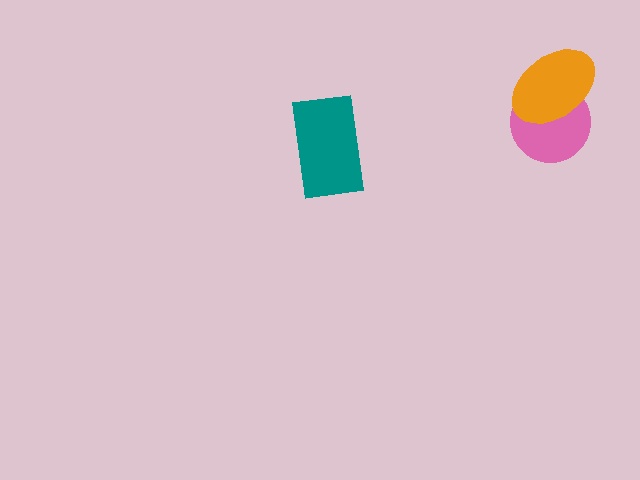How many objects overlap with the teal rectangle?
0 objects overlap with the teal rectangle.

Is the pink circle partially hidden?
Yes, it is partially covered by another shape.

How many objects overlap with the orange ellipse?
1 object overlaps with the orange ellipse.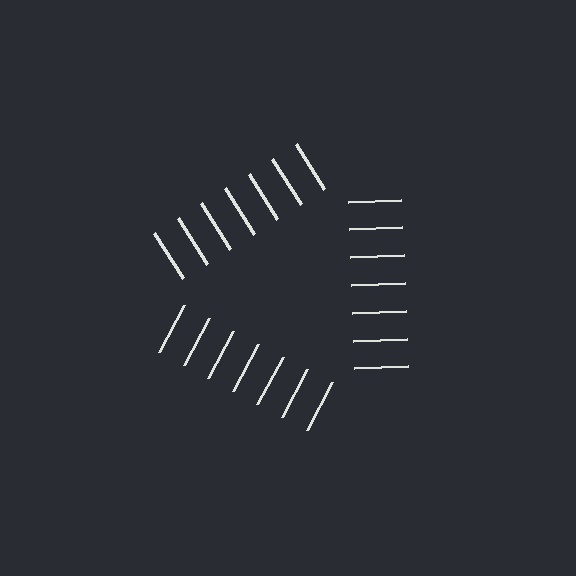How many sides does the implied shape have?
3 sides — the line-ends trace a triangle.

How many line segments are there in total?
21 — 7 along each of the 3 edges.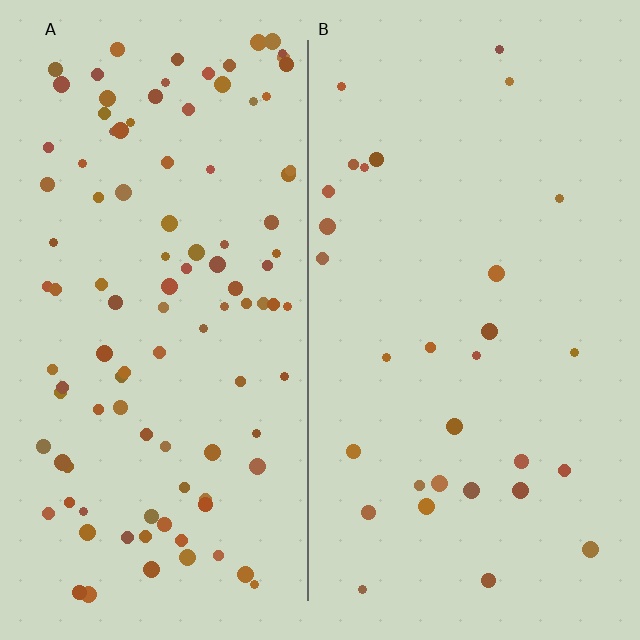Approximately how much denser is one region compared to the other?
Approximately 3.5× — region A over region B.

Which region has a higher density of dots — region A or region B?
A (the left).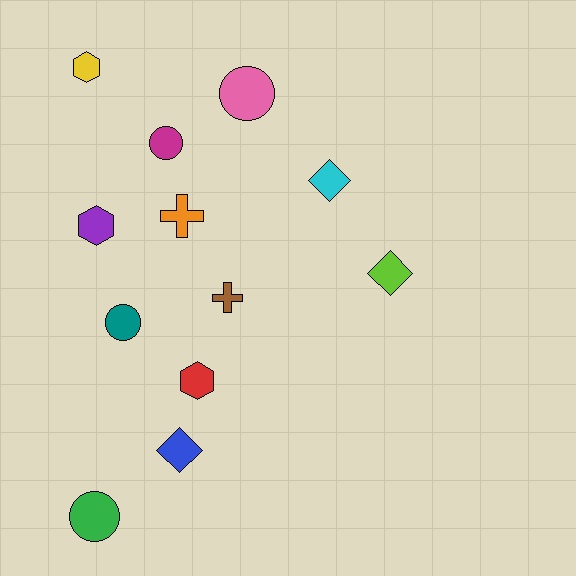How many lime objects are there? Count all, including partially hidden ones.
There is 1 lime object.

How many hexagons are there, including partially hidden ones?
There are 3 hexagons.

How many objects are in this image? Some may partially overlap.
There are 12 objects.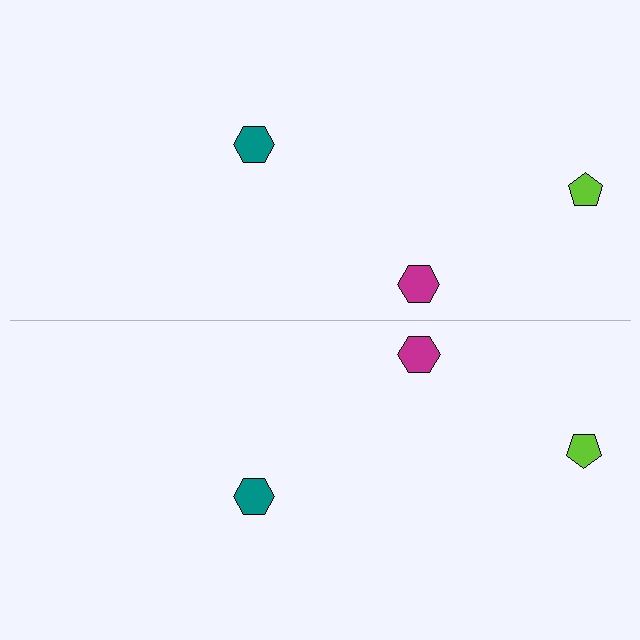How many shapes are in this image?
There are 6 shapes in this image.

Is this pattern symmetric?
Yes, this pattern has bilateral (reflection) symmetry.